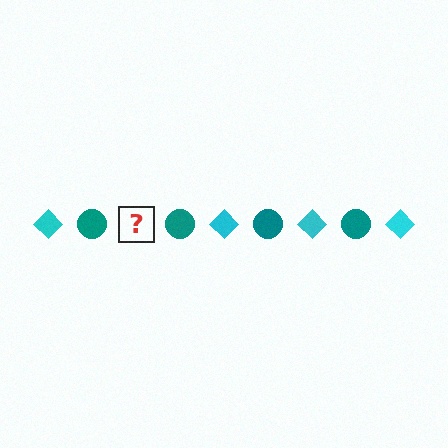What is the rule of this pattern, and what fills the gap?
The rule is that the pattern alternates between cyan diamond and teal circle. The gap should be filled with a cyan diamond.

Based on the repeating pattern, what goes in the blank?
The blank should be a cyan diamond.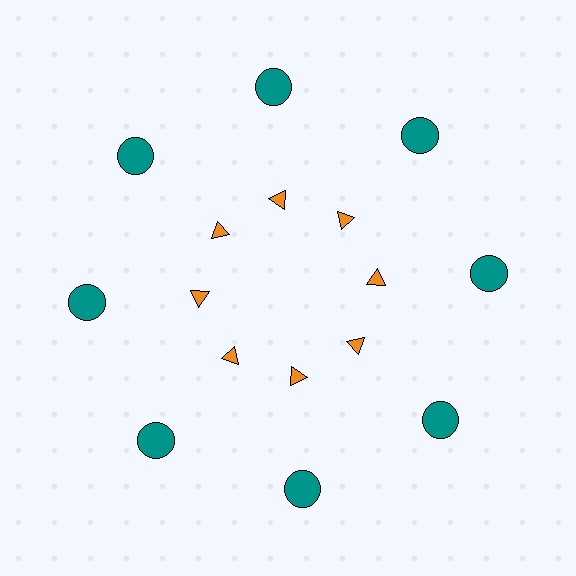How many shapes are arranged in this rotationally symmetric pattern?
There are 16 shapes, arranged in 8 groups of 2.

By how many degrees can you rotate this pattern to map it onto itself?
The pattern maps onto itself every 45 degrees of rotation.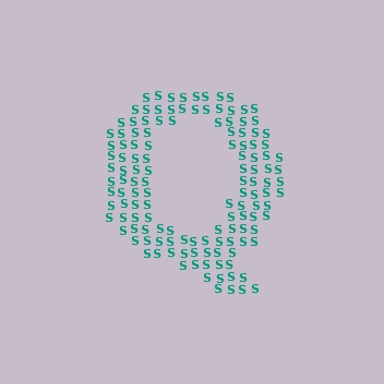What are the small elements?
The small elements are letter S's.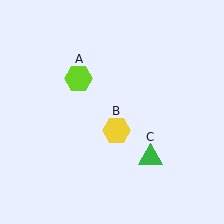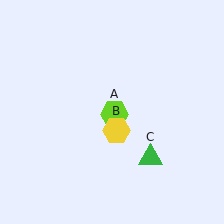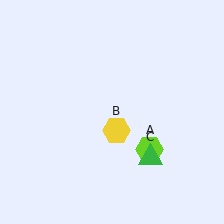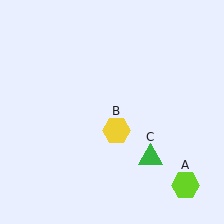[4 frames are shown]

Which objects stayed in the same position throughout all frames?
Yellow hexagon (object B) and green triangle (object C) remained stationary.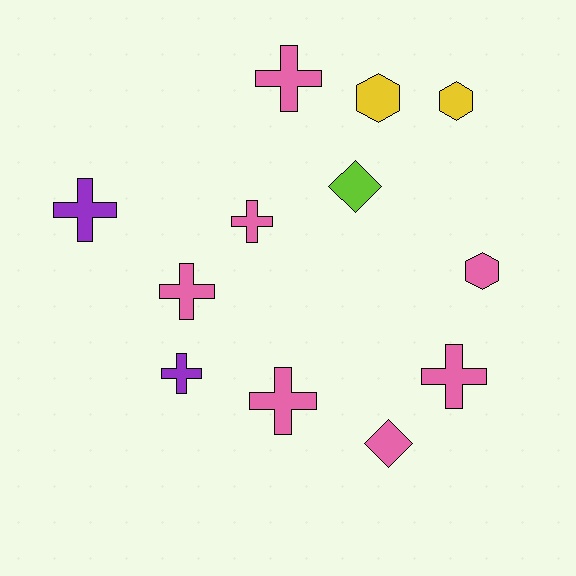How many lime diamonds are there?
There is 1 lime diamond.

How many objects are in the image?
There are 12 objects.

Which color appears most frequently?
Pink, with 7 objects.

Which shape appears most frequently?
Cross, with 7 objects.